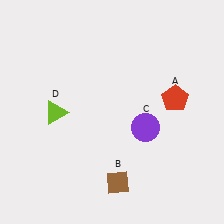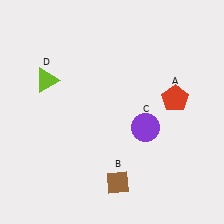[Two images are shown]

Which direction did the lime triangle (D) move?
The lime triangle (D) moved up.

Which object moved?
The lime triangle (D) moved up.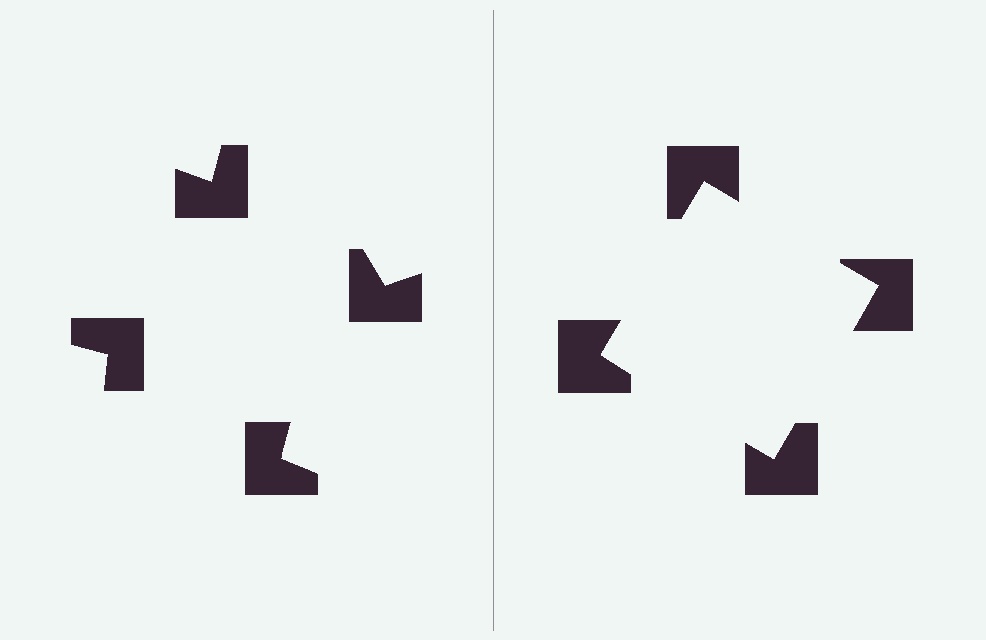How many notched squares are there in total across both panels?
8 — 4 on each side.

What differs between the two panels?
The notched squares are positioned identically on both sides; only the wedge orientations differ. On the right they align to a square; on the left they are misaligned.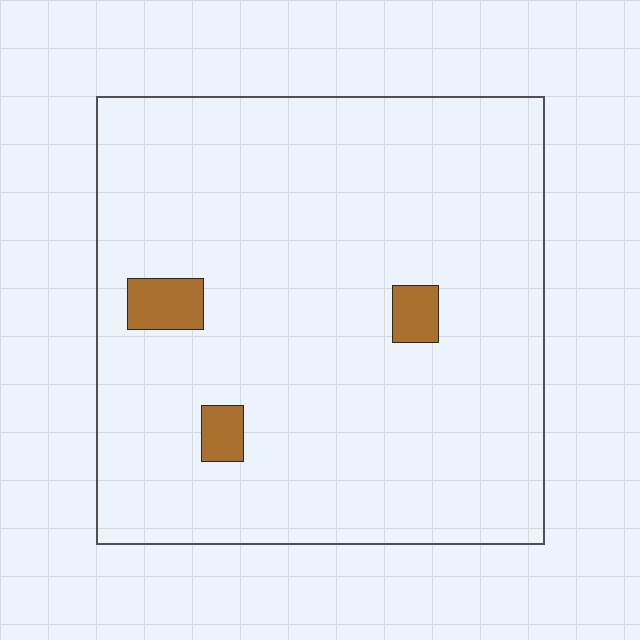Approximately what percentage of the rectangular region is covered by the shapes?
Approximately 5%.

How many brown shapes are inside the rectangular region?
3.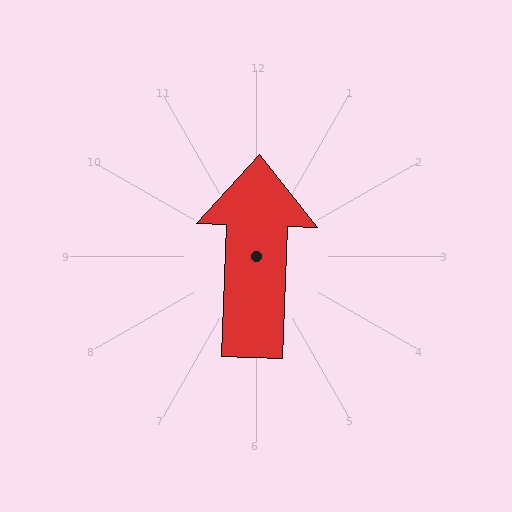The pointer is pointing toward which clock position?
Roughly 12 o'clock.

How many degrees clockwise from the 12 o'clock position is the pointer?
Approximately 2 degrees.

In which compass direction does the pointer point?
North.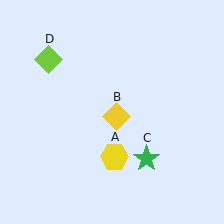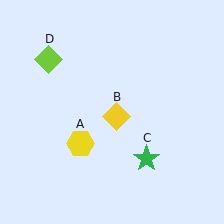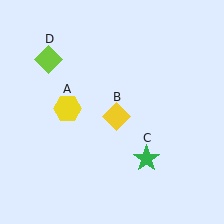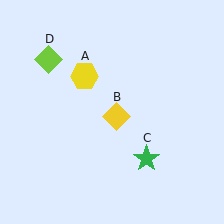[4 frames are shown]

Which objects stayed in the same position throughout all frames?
Yellow diamond (object B) and green star (object C) and lime diamond (object D) remained stationary.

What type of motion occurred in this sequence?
The yellow hexagon (object A) rotated clockwise around the center of the scene.